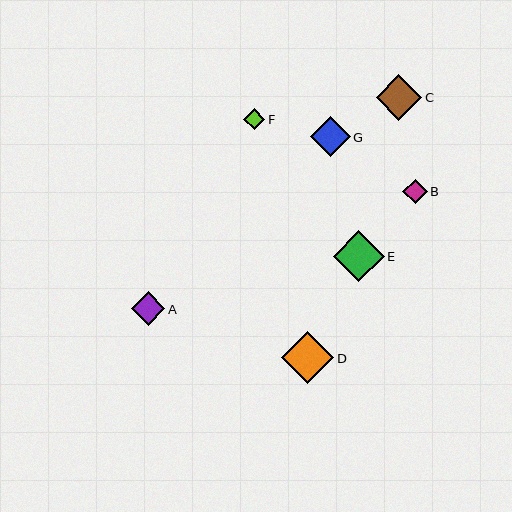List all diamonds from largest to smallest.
From largest to smallest: D, E, C, G, A, B, F.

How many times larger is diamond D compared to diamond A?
Diamond D is approximately 1.6 times the size of diamond A.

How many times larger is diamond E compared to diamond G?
Diamond E is approximately 1.3 times the size of diamond G.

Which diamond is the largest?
Diamond D is the largest with a size of approximately 52 pixels.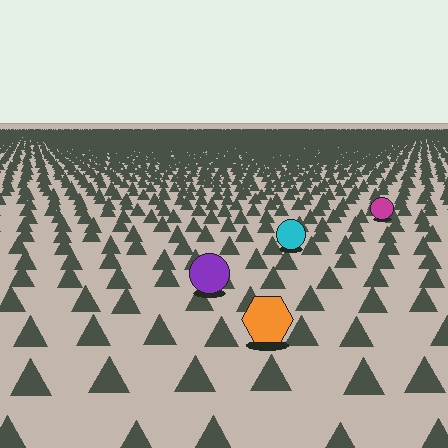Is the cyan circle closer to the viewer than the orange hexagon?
No. The orange hexagon is closer — you can tell from the texture gradient: the ground texture is coarser near it.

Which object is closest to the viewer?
The orange hexagon is closest. The texture marks near it are larger and more spread out.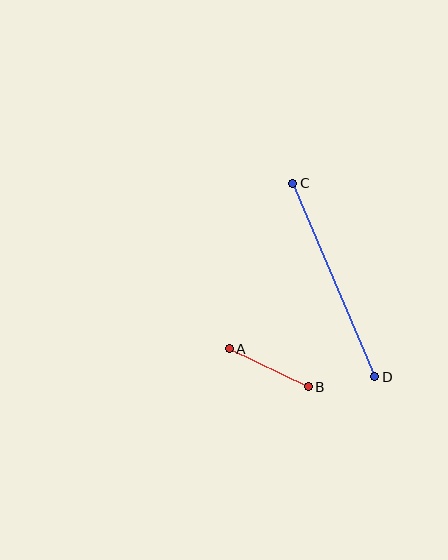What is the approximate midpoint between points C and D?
The midpoint is at approximately (334, 280) pixels.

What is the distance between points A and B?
The distance is approximately 88 pixels.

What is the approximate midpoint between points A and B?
The midpoint is at approximately (269, 368) pixels.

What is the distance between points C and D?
The distance is approximately 210 pixels.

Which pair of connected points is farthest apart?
Points C and D are farthest apart.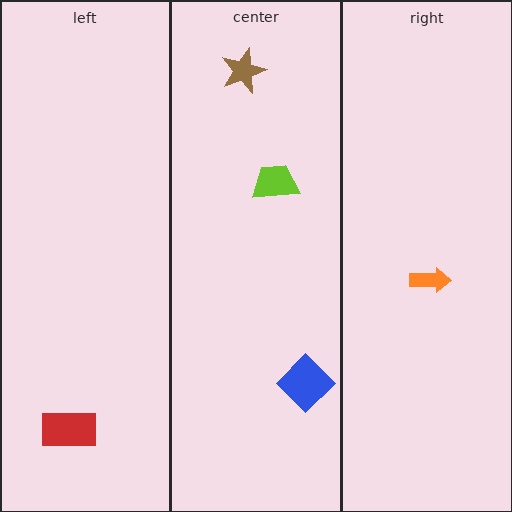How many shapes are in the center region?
3.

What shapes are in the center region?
The brown star, the blue diamond, the lime trapezoid.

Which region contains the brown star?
The center region.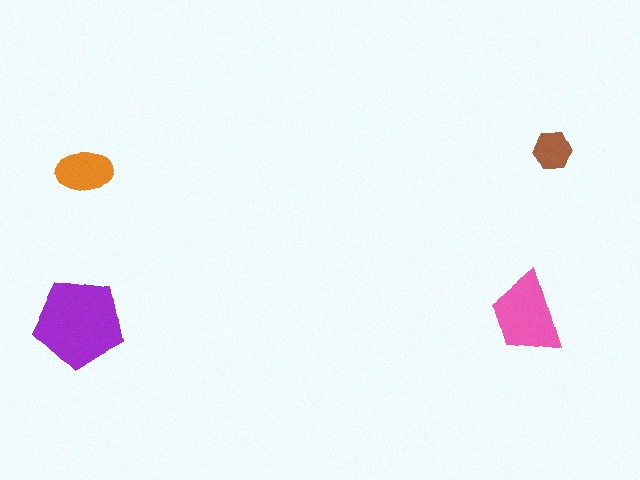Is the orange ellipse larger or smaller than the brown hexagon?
Larger.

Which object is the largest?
The purple pentagon.